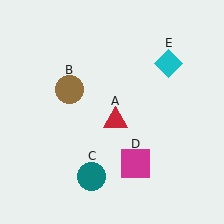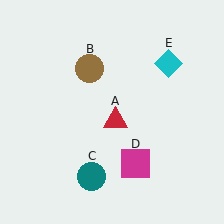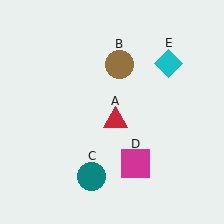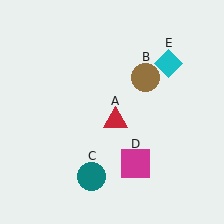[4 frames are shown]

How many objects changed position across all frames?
1 object changed position: brown circle (object B).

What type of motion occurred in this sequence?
The brown circle (object B) rotated clockwise around the center of the scene.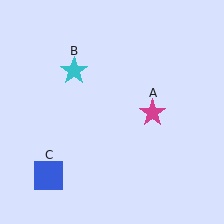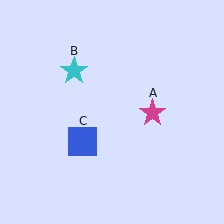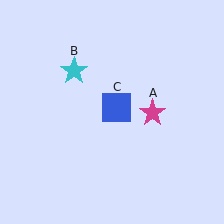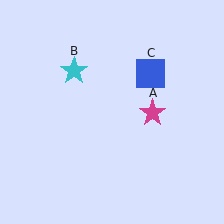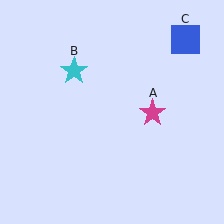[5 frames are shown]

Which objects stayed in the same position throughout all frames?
Magenta star (object A) and cyan star (object B) remained stationary.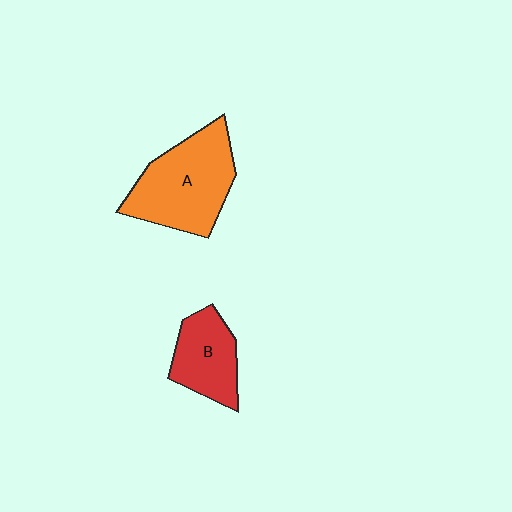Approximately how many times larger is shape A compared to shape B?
Approximately 1.6 times.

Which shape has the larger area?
Shape A (orange).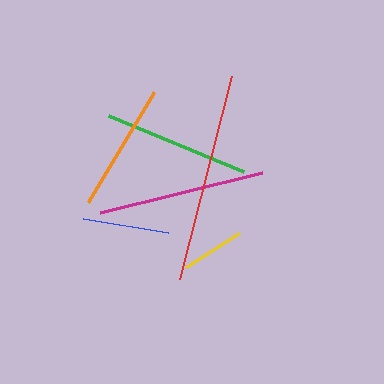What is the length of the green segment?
The green segment is approximately 147 pixels long.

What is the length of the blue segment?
The blue segment is approximately 87 pixels long.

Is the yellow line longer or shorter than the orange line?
The orange line is longer than the yellow line.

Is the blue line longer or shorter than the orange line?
The orange line is longer than the blue line.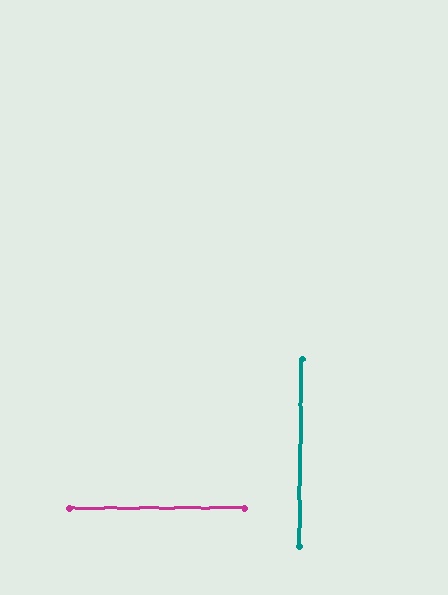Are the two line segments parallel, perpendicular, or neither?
Perpendicular — they meet at approximately 89°.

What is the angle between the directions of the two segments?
Approximately 89 degrees.